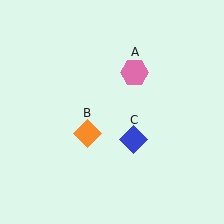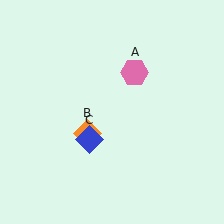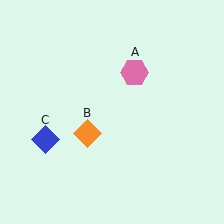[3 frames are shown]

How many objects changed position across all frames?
1 object changed position: blue diamond (object C).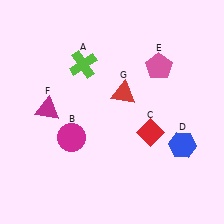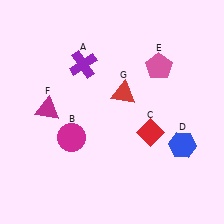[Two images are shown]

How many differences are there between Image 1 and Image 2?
There is 1 difference between the two images.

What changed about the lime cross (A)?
In Image 1, A is lime. In Image 2, it changed to purple.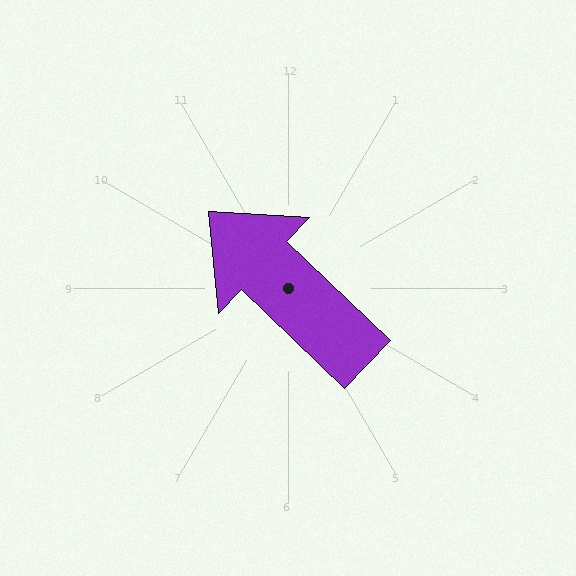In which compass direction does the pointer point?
Northwest.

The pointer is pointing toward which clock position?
Roughly 10 o'clock.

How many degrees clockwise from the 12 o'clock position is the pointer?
Approximately 314 degrees.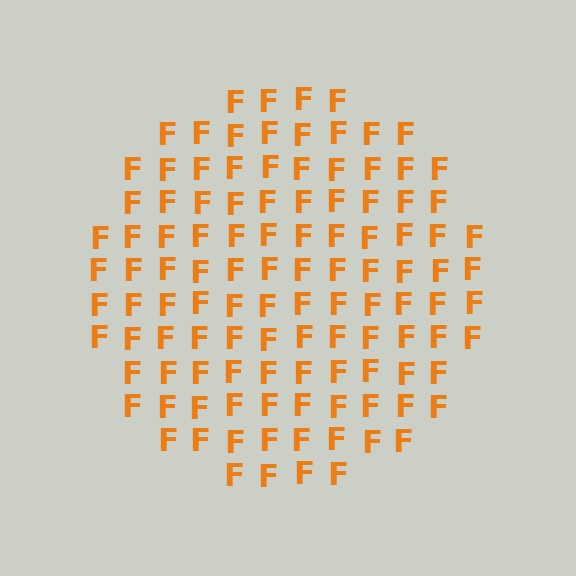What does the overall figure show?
The overall figure shows a circle.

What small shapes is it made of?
It is made of small letter F's.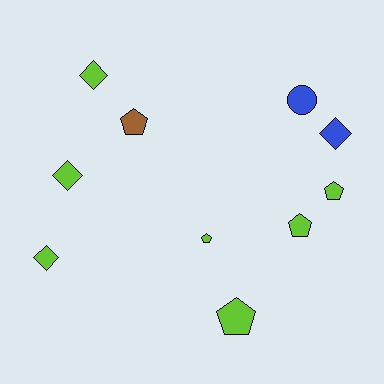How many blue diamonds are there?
There is 1 blue diamond.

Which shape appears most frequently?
Pentagon, with 5 objects.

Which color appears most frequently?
Lime, with 7 objects.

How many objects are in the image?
There are 10 objects.